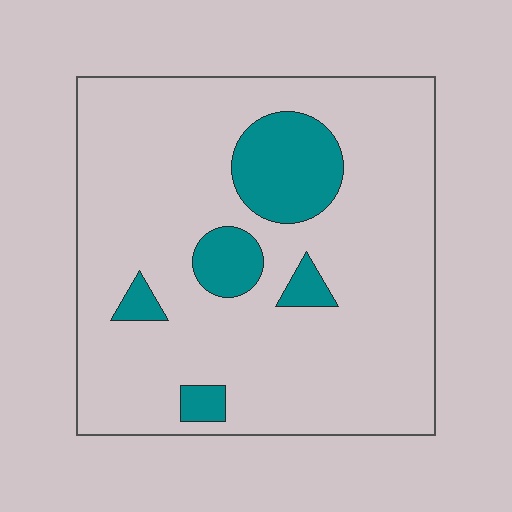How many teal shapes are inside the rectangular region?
5.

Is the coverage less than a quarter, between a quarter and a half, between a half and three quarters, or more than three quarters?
Less than a quarter.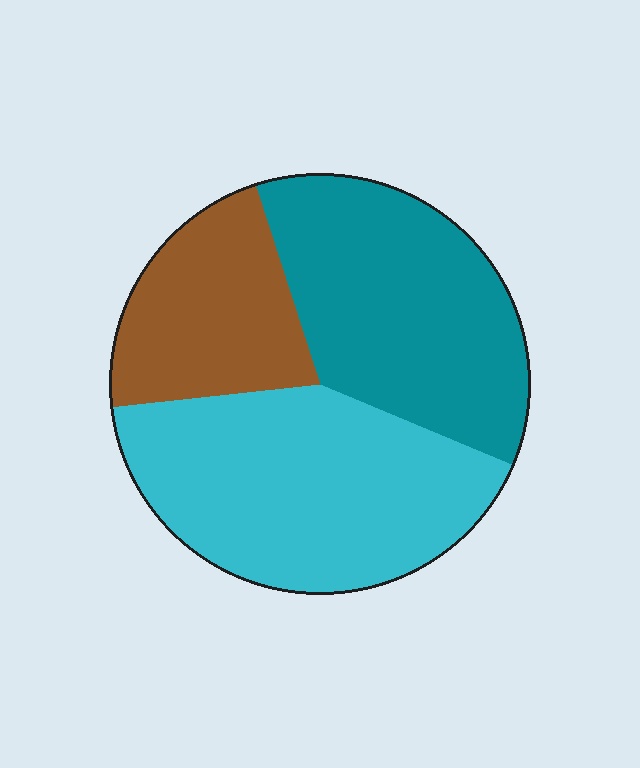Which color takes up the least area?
Brown, at roughly 20%.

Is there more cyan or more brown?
Cyan.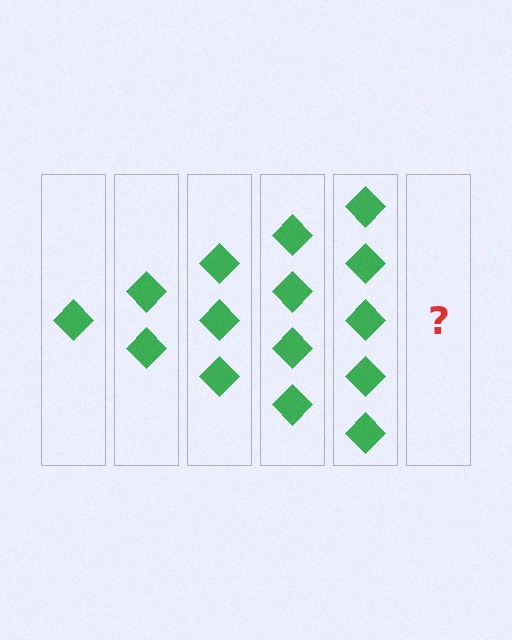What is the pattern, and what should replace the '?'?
The pattern is that each step adds one more diamond. The '?' should be 6 diamonds.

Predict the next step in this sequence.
The next step is 6 diamonds.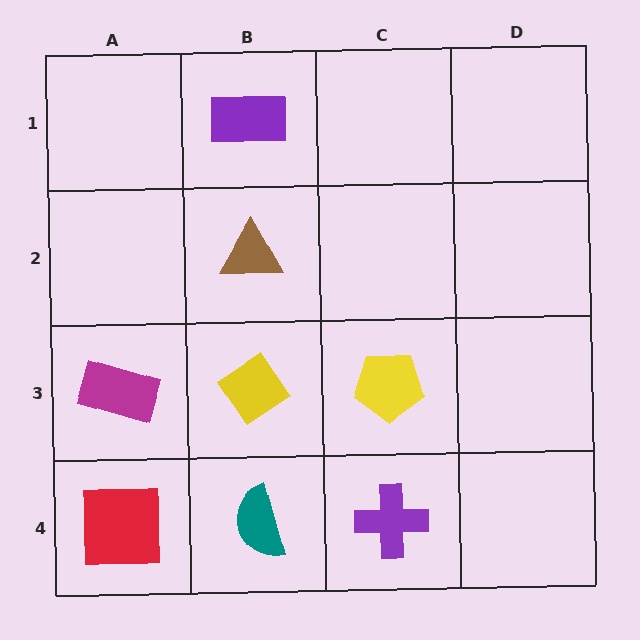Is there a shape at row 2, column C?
No, that cell is empty.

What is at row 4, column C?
A purple cross.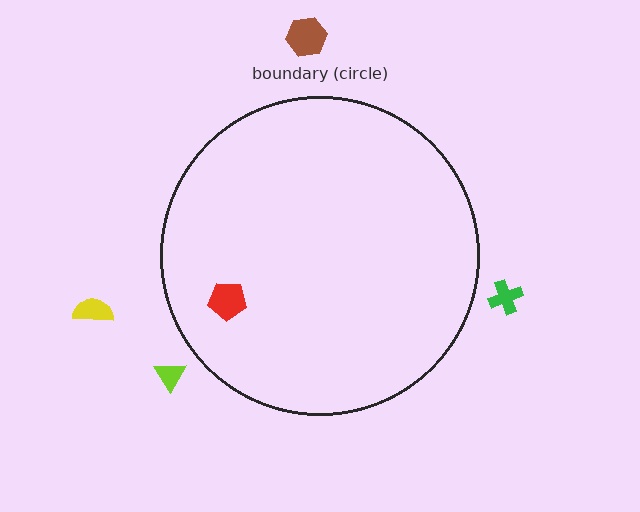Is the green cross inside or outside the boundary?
Outside.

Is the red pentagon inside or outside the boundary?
Inside.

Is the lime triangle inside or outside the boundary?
Outside.